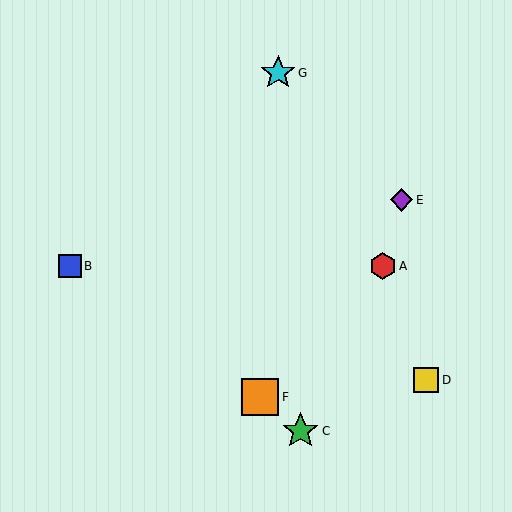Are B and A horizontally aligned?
Yes, both are at y≈266.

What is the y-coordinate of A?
Object A is at y≈266.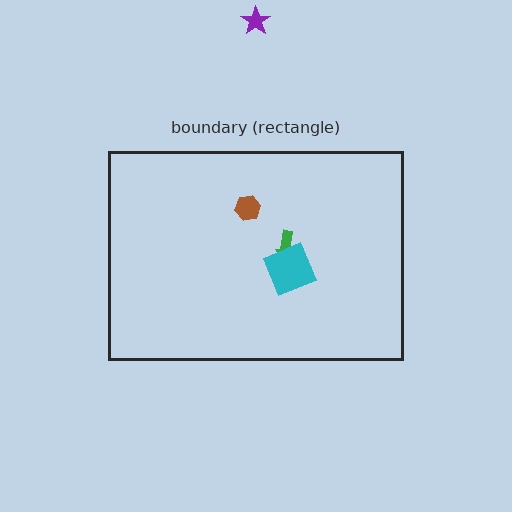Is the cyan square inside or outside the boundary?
Inside.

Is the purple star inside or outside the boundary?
Outside.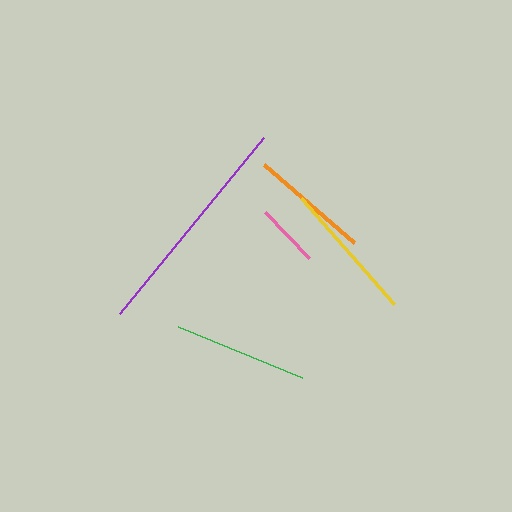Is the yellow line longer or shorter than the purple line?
The purple line is longer than the yellow line.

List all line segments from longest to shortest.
From longest to shortest: purple, yellow, green, orange, pink.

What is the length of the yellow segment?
The yellow segment is approximately 141 pixels long.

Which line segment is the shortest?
The pink line is the shortest at approximately 64 pixels.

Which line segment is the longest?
The purple line is the longest at approximately 227 pixels.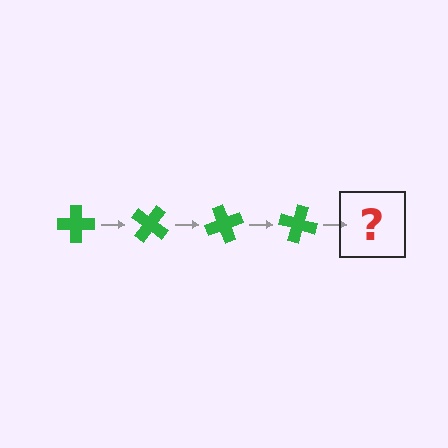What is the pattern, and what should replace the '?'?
The pattern is that the cross rotates 35 degrees each step. The '?' should be a green cross rotated 140 degrees.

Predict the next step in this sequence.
The next step is a green cross rotated 140 degrees.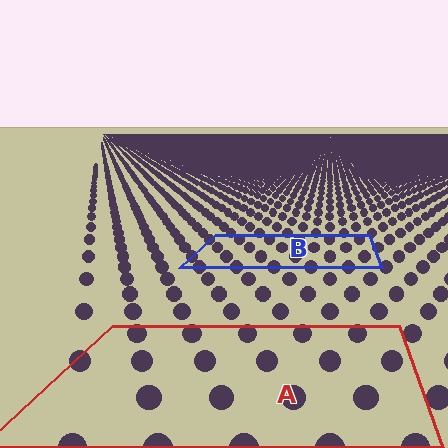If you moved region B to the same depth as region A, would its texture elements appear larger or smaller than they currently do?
They would appear larger. At a closer depth, the same texture elements are projected at a bigger on-screen size.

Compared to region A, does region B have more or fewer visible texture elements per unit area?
Region B has more texture elements per unit area — they are packed more densely because it is farther away.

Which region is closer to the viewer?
Region A is closer. The texture elements there are larger and more spread out.